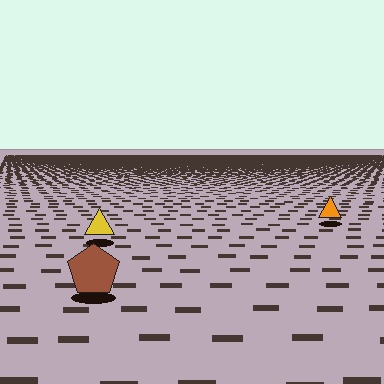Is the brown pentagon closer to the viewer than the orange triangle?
Yes. The brown pentagon is closer — you can tell from the texture gradient: the ground texture is coarser near it.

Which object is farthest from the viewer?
The orange triangle is farthest from the viewer. It appears smaller and the ground texture around it is denser.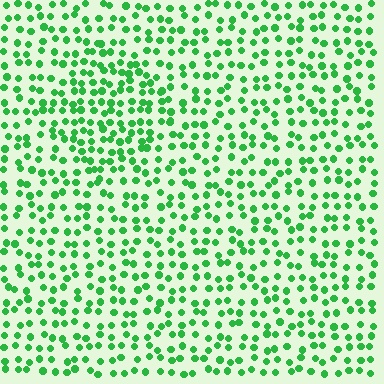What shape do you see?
I see a diamond.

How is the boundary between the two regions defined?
The boundary is defined by a change in element density (approximately 1.5x ratio). All elements are the same color, size, and shape.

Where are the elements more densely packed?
The elements are more densely packed inside the diamond boundary.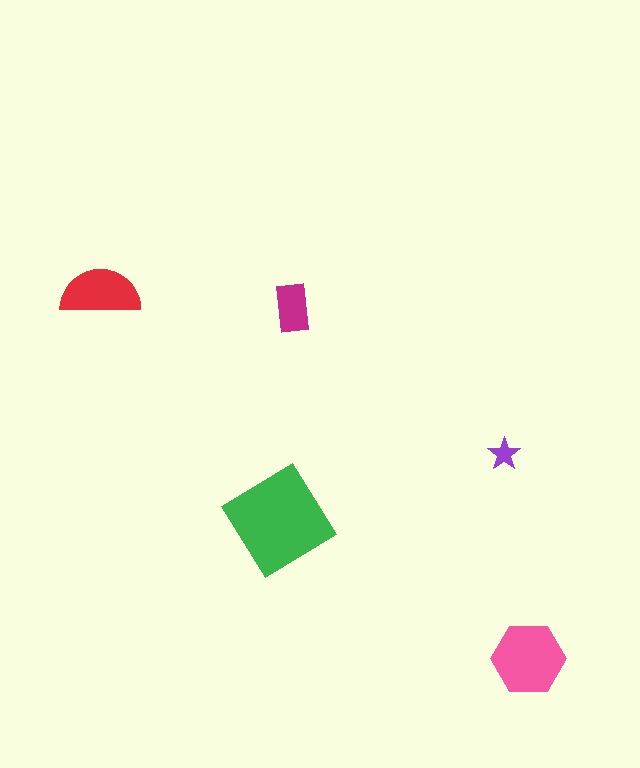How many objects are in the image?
There are 5 objects in the image.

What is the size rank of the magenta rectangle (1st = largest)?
4th.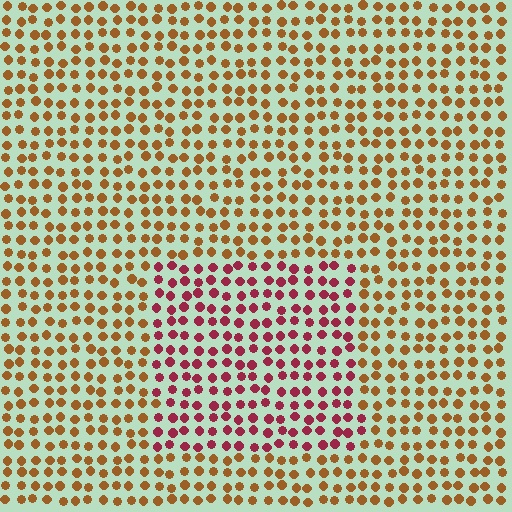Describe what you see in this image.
The image is filled with small brown elements in a uniform arrangement. A rectangle-shaped region is visible where the elements are tinted to a slightly different hue, forming a subtle color boundary.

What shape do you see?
I see a rectangle.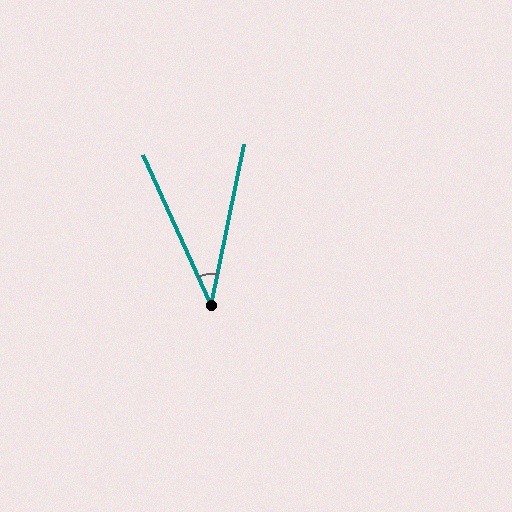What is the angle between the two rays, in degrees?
Approximately 36 degrees.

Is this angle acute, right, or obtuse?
It is acute.